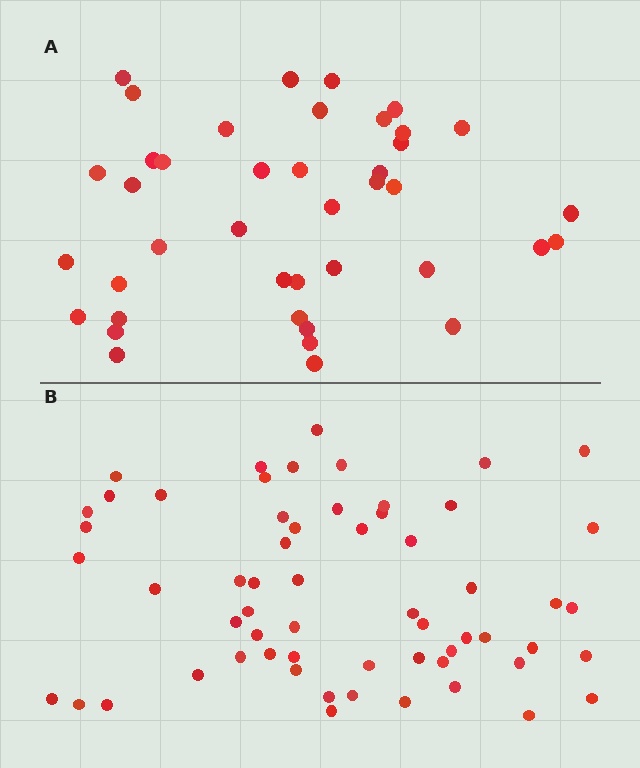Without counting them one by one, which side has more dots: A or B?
Region B (the bottom region) has more dots.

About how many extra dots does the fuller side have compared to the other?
Region B has approximately 20 more dots than region A.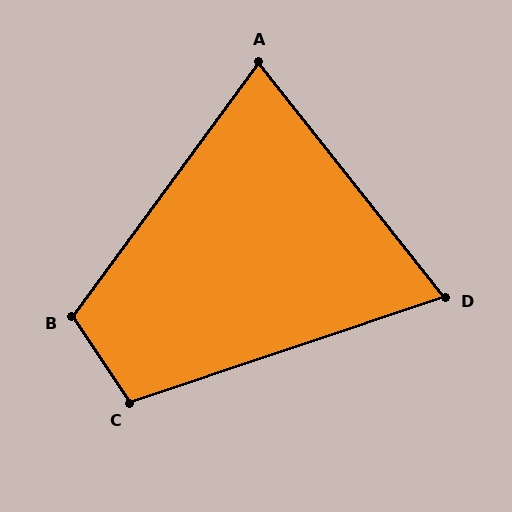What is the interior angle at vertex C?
Approximately 105 degrees (obtuse).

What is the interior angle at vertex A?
Approximately 75 degrees (acute).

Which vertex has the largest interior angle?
B, at approximately 110 degrees.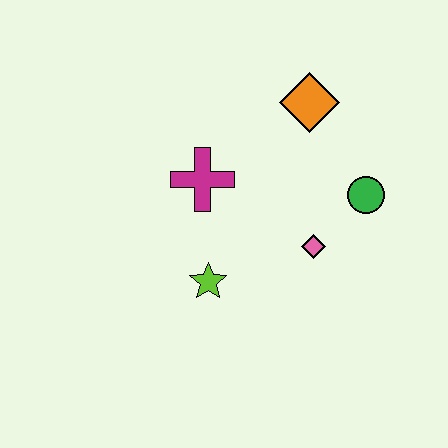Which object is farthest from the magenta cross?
The green circle is farthest from the magenta cross.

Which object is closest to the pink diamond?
The green circle is closest to the pink diamond.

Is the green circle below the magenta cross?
Yes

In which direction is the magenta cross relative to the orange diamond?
The magenta cross is to the left of the orange diamond.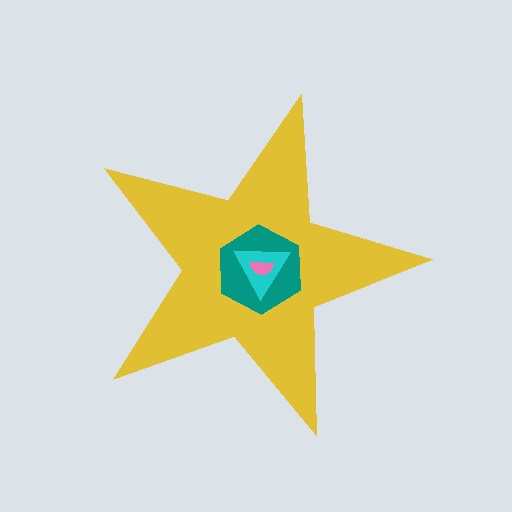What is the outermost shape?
The yellow star.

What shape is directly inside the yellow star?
The teal hexagon.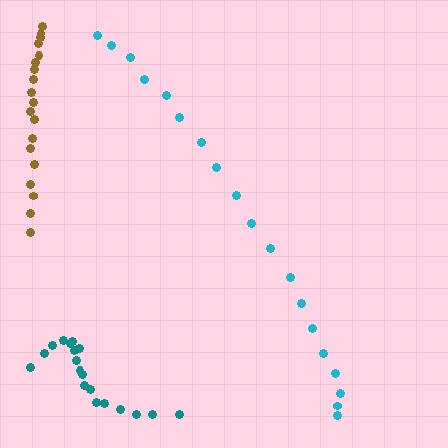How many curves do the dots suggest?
There are 3 distinct paths.